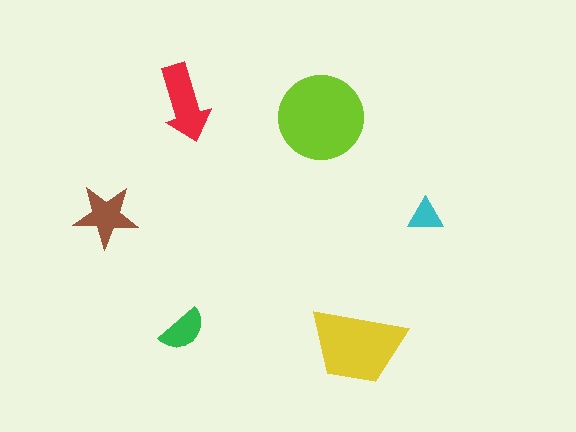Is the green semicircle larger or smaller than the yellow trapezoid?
Smaller.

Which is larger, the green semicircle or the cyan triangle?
The green semicircle.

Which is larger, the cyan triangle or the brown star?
The brown star.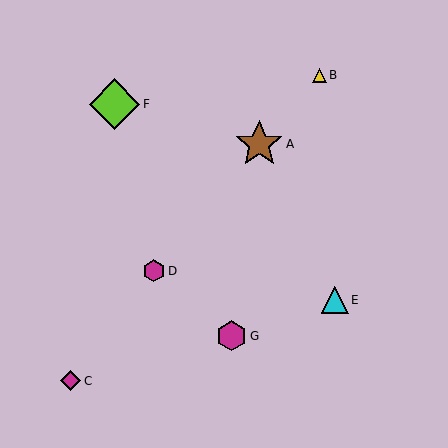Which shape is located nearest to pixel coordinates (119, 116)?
The lime diamond (labeled F) at (115, 104) is nearest to that location.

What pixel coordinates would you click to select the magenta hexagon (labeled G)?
Click at (232, 336) to select the magenta hexagon G.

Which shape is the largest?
The lime diamond (labeled F) is the largest.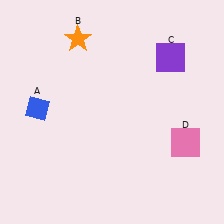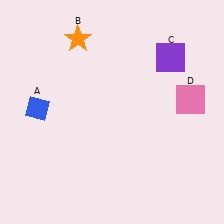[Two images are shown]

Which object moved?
The pink square (D) moved up.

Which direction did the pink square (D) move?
The pink square (D) moved up.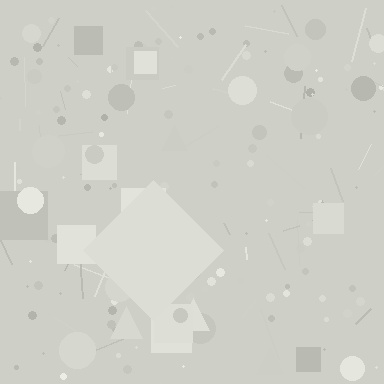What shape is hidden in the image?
A diamond is hidden in the image.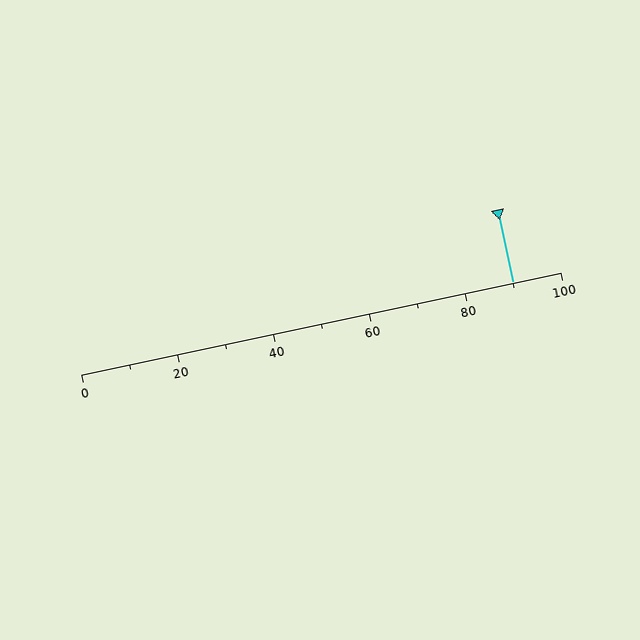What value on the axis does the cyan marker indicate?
The marker indicates approximately 90.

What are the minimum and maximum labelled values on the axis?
The axis runs from 0 to 100.